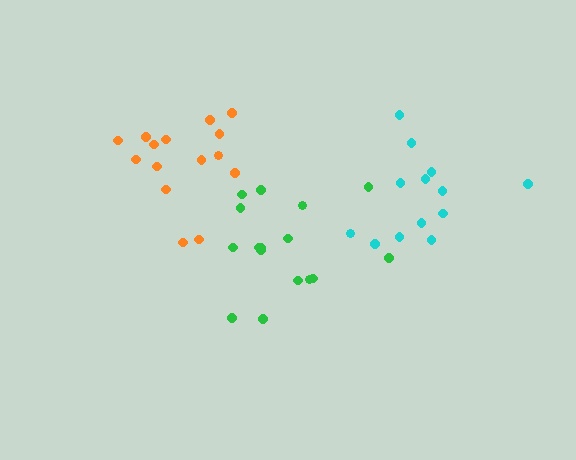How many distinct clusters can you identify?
There are 3 distinct clusters.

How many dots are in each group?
Group 1: 13 dots, Group 2: 15 dots, Group 3: 16 dots (44 total).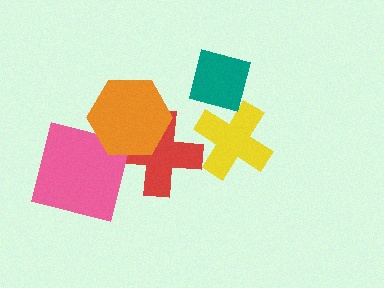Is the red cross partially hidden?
Yes, it is partially covered by another shape.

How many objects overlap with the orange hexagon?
2 objects overlap with the orange hexagon.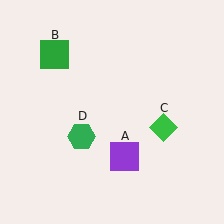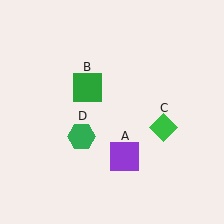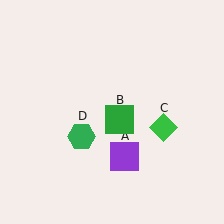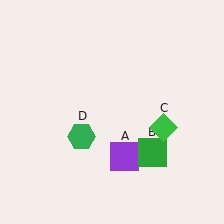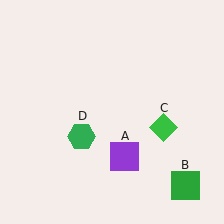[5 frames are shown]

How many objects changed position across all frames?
1 object changed position: green square (object B).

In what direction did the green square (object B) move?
The green square (object B) moved down and to the right.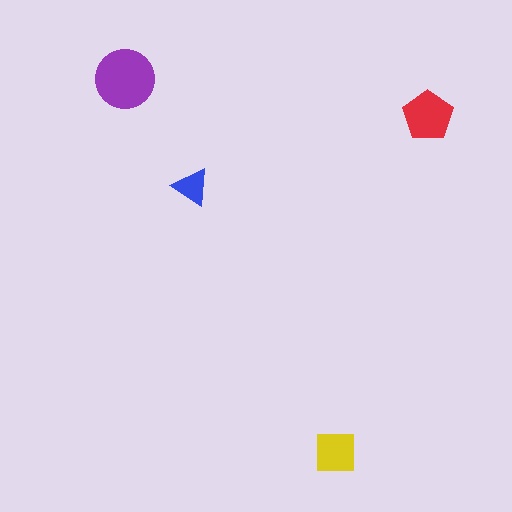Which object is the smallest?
The blue triangle.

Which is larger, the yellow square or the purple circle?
The purple circle.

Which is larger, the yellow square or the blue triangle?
The yellow square.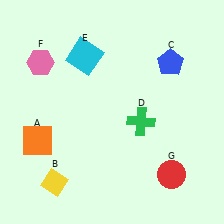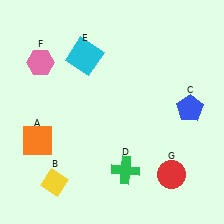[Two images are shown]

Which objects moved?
The objects that moved are: the blue pentagon (C), the green cross (D).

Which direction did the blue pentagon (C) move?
The blue pentagon (C) moved down.